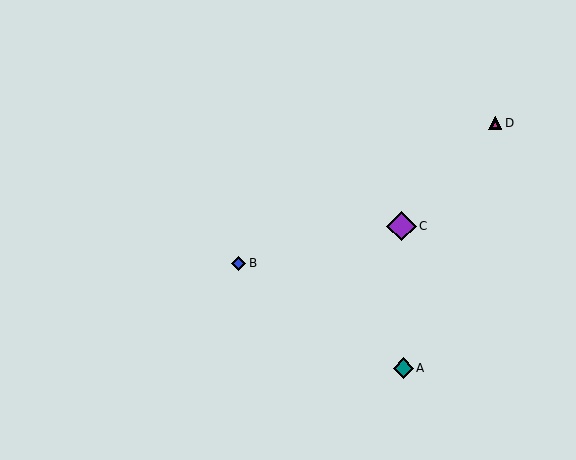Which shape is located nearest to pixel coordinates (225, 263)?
The blue diamond (labeled B) at (238, 263) is nearest to that location.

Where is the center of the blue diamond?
The center of the blue diamond is at (238, 263).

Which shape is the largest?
The purple diamond (labeled C) is the largest.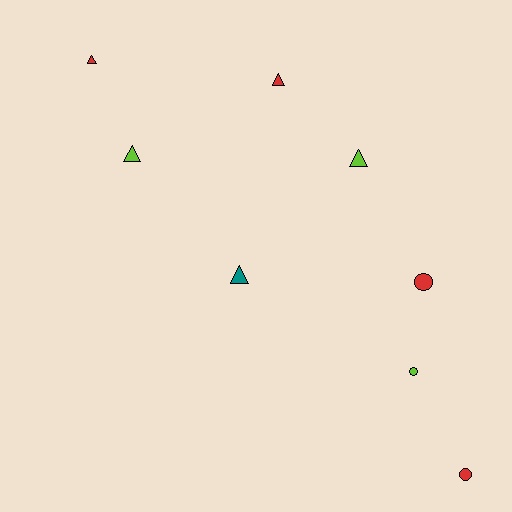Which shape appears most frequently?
Triangle, with 5 objects.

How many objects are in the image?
There are 8 objects.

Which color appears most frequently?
Red, with 4 objects.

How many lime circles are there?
There is 1 lime circle.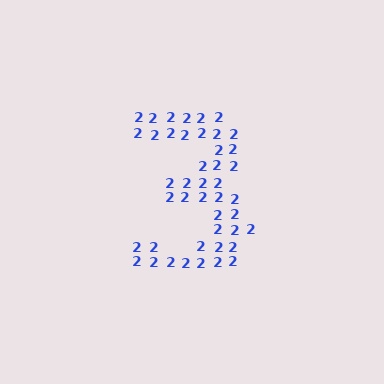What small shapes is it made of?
It is made of small digit 2's.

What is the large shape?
The large shape is the digit 3.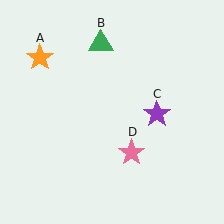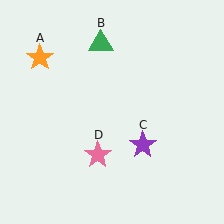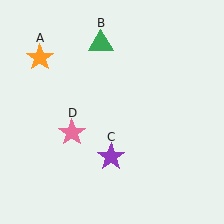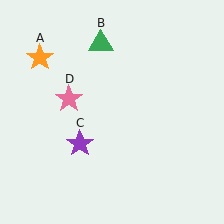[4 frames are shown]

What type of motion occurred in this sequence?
The purple star (object C), pink star (object D) rotated clockwise around the center of the scene.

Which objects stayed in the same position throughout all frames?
Orange star (object A) and green triangle (object B) remained stationary.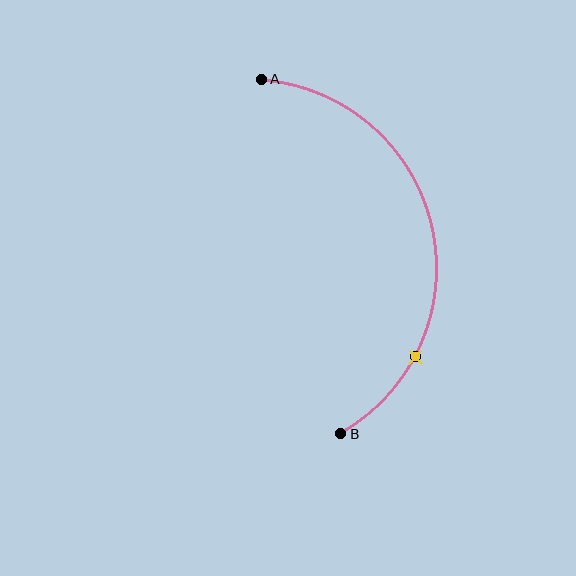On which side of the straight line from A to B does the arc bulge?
The arc bulges to the right of the straight line connecting A and B.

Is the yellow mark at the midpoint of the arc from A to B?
No. The yellow mark lies on the arc but is closer to endpoint B. The arc midpoint would be at the point on the curve equidistant along the arc from both A and B.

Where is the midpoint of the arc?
The arc midpoint is the point on the curve farthest from the straight line joining A and B. It sits to the right of that line.